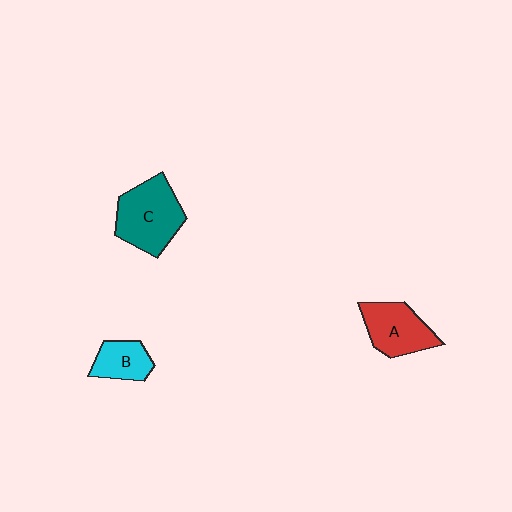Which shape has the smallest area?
Shape B (cyan).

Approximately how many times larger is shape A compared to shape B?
Approximately 1.5 times.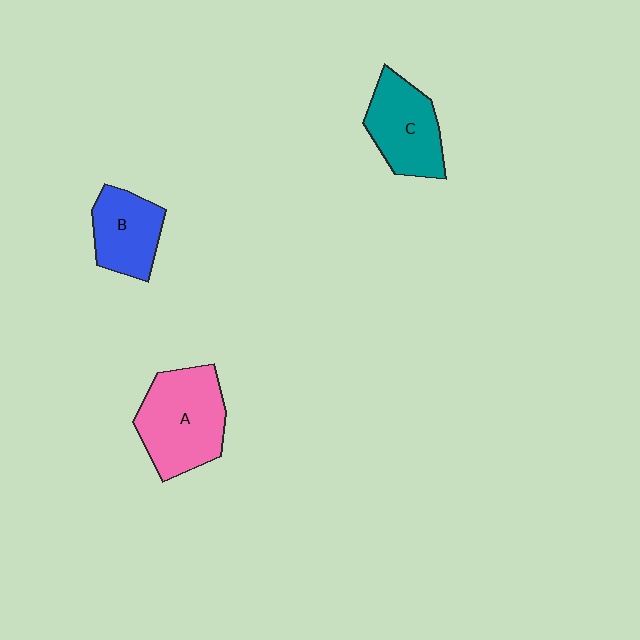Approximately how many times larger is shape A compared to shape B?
Approximately 1.5 times.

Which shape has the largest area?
Shape A (pink).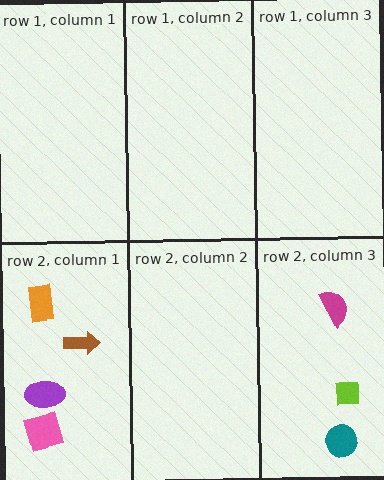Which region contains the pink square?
The row 2, column 1 region.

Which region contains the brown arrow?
The row 2, column 1 region.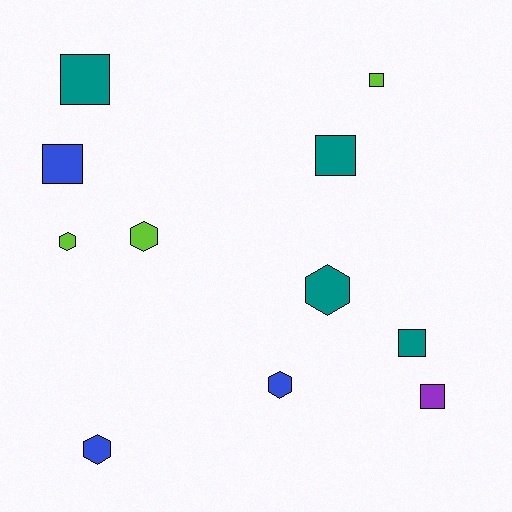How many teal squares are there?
There are 3 teal squares.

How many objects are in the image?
There are 11 objects.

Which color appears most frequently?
Teal, with 4 objects.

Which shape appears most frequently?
Square, with 6 objects.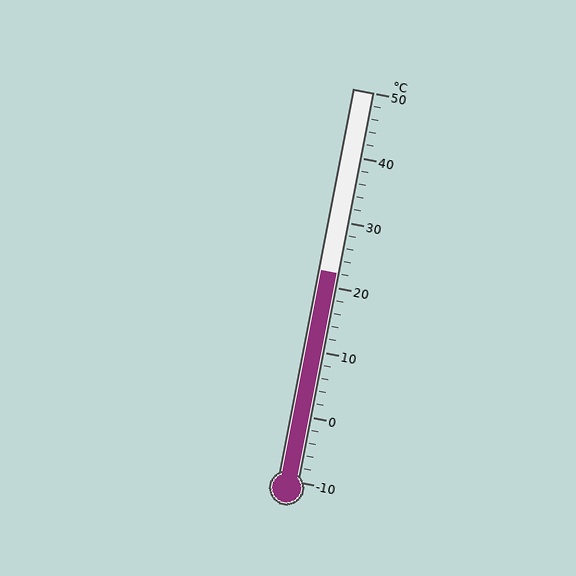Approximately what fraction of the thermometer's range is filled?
The thermometer is filled to approximately 55% of its range.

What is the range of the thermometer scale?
The thermometer scale ranges from -10°C to 50°C.